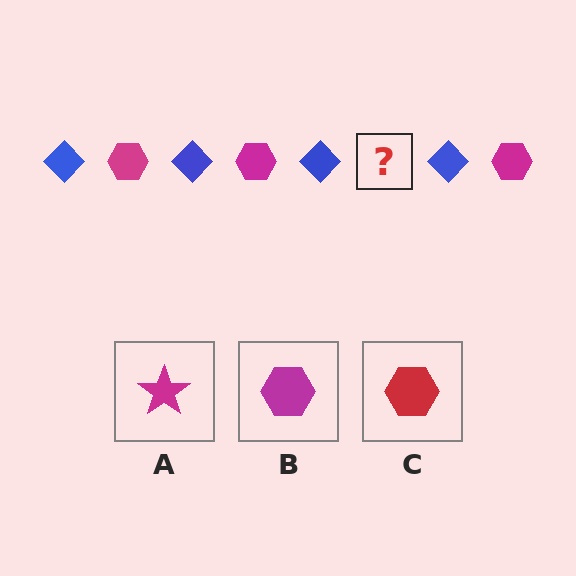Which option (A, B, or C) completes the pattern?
B.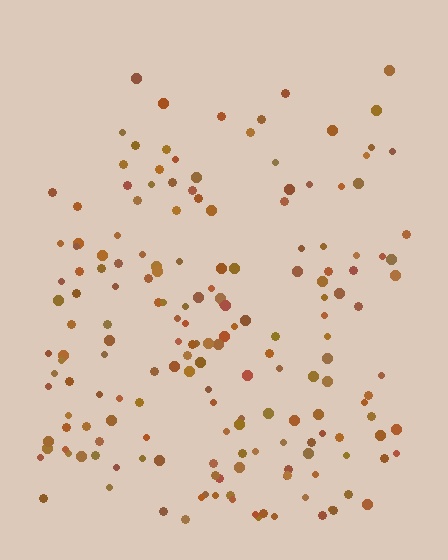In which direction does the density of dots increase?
From top to bottom, with the bottom side densest.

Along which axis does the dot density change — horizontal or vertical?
Vertical.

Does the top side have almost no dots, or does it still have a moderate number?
Still a moderate number, just noticeably fewer than the bottom.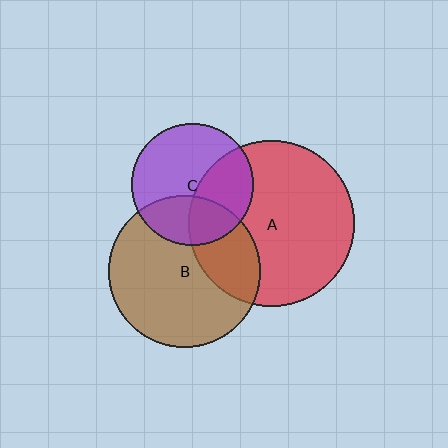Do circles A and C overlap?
Yes.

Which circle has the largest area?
Circle A (red).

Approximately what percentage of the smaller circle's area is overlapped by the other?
Approximately 35%.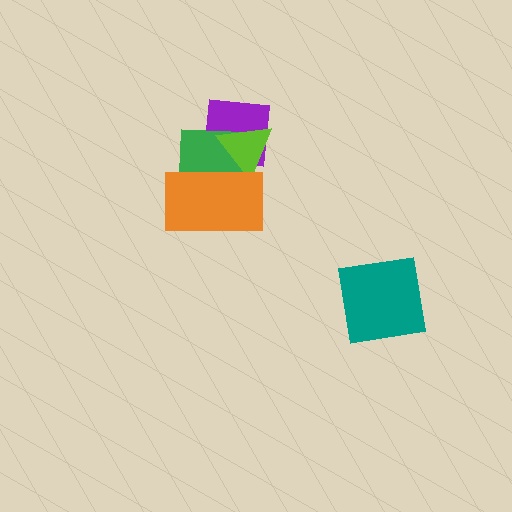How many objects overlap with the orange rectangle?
3 objects overlap with the orange rectangle.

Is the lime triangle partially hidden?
Yes, it is partially covered by another shape.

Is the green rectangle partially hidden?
Yes, it is partially covered by another shape.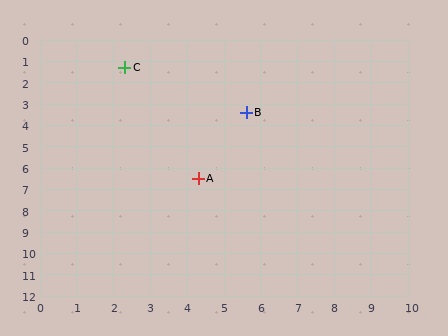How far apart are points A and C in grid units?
Points A and C are about 5.6 grid units apart.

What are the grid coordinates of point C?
Point C is at approximately (2.3, 1.3).